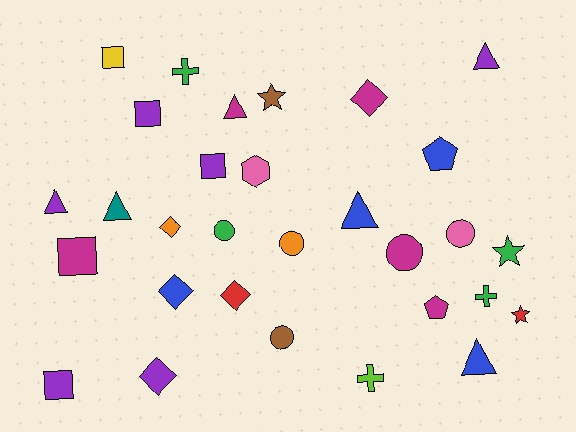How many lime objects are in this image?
There is 1 lime object.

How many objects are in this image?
There are 30 objects.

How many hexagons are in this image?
There is 1 hexagon.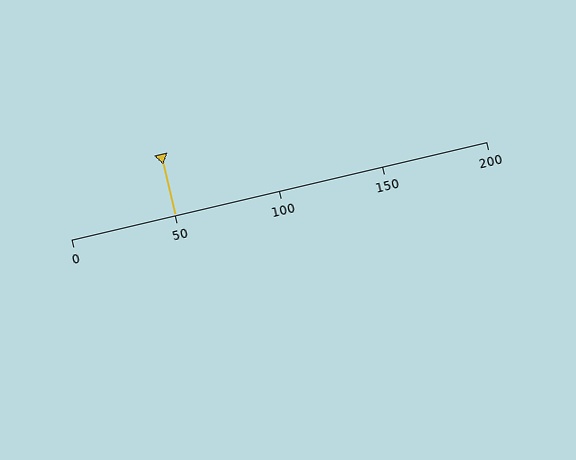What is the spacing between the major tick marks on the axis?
The major ticks are spaced 50 apart.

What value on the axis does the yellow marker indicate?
The marker indicates approximately 50.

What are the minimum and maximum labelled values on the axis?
The axis runs from 0 to 200.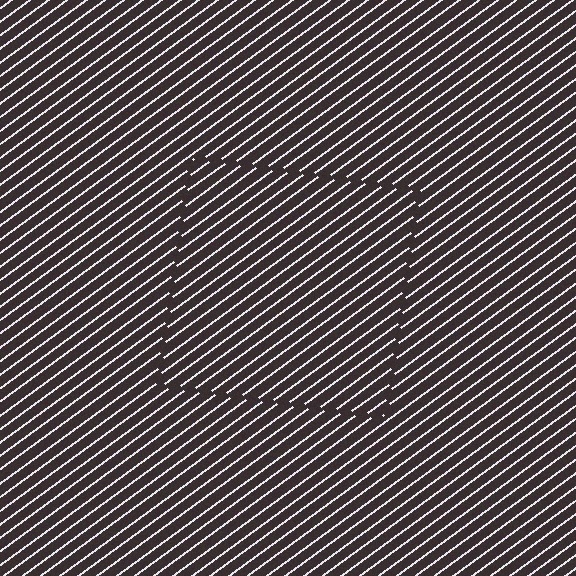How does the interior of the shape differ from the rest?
The interior of the shape contains the same grating, shifted by half a period — the contour is defined by the phase discontinuity where line-ends from the inner and outer gratings abut.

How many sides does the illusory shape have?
4 sides — the line-ends trace a square.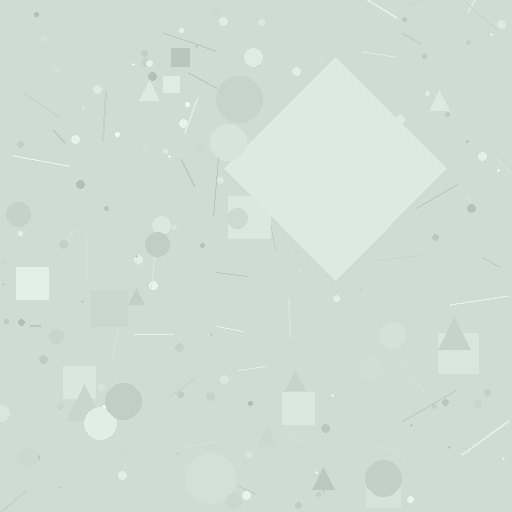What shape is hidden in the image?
A diamond is hidden in the image.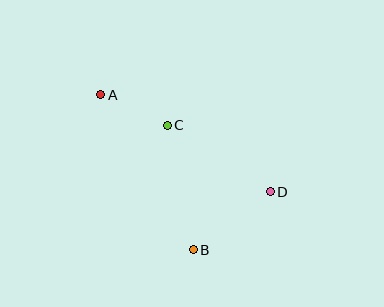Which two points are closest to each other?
Points A and C are closest to each other.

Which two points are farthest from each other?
Points A and D are farthest from each other.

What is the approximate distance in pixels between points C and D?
The distance between C and D is approximately 122 pixels.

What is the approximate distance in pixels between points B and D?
The distance between B and D is approximately 96 pixels.